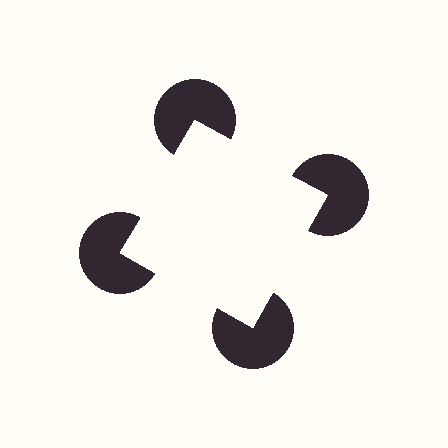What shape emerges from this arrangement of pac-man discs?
An illusory square — its edges are inferred from the aligned wedge cuts in the pac-man discs, not physically drawn.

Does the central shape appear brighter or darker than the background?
It typically appears slightly brighter than the background, even though no actual brightness change is drawn.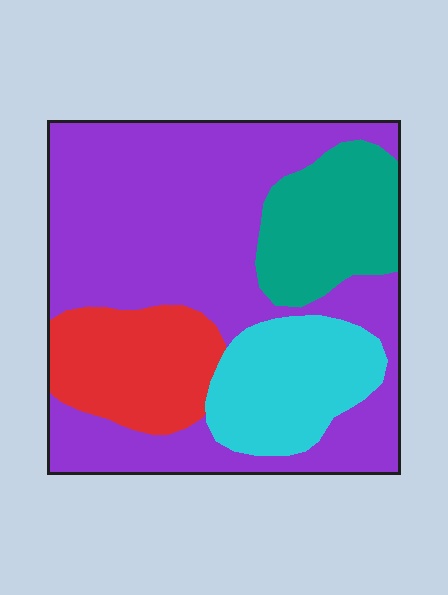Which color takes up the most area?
Purple, at roughly 55%.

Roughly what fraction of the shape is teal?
Teal takes up less than a quarter of the shape.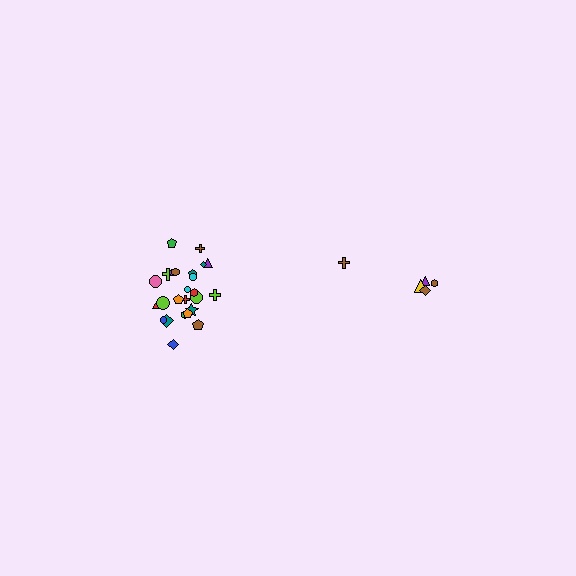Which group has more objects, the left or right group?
The left group.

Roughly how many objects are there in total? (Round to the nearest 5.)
Roughly 30 objects in total.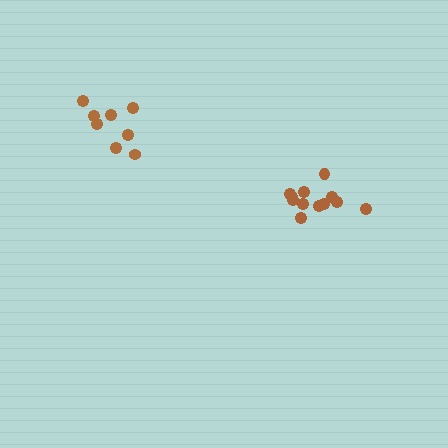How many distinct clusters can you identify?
There are 2 distinct clusters.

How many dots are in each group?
Group 1: 12 dots, Group 2: 8 dots (20 total).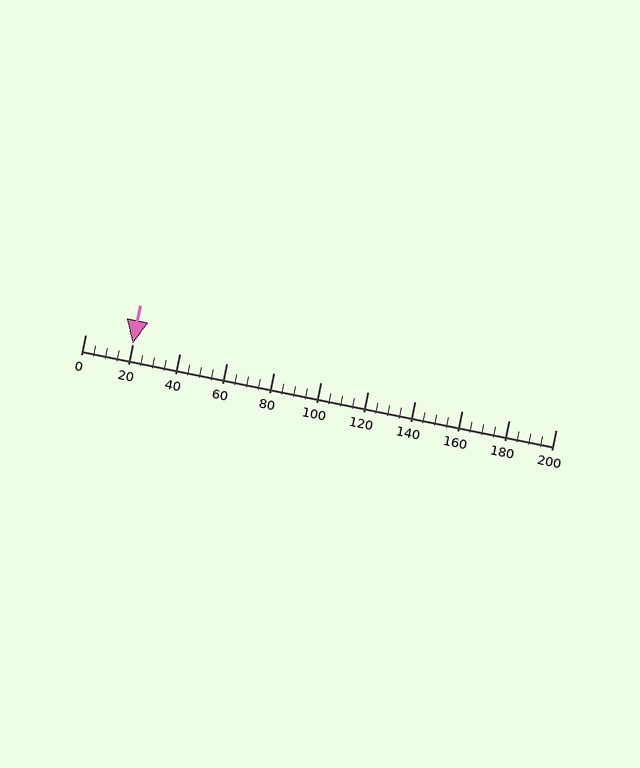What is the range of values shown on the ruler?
The ruler shows values from 0 to 200.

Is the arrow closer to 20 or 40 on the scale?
The arrow is closer to 20.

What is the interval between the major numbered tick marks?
The major tick marks are spaced 20 units apart.